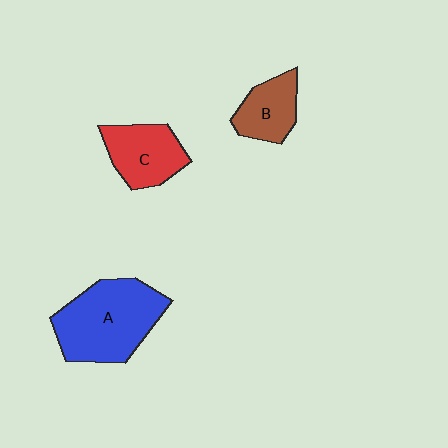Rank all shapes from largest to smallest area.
From largest to smallest: A (blue), C (red), B (brown).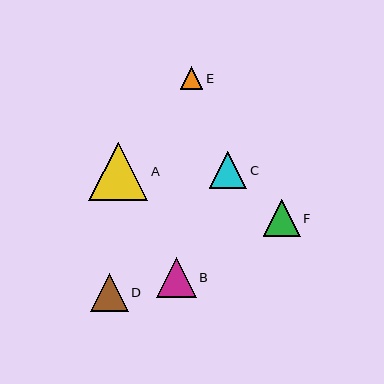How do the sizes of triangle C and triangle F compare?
Triangle C and triangle F are approximately the same size.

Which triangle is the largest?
Triangle A is the largest with a size of approximately 59 pixels.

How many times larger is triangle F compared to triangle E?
Triangle F is approximately 1.6 times the size of triangle E.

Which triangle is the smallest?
Triangle E is the smallest with a size of approximately 23 pixels.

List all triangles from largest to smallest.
From largest to smallest: A, B, C, D, F, E.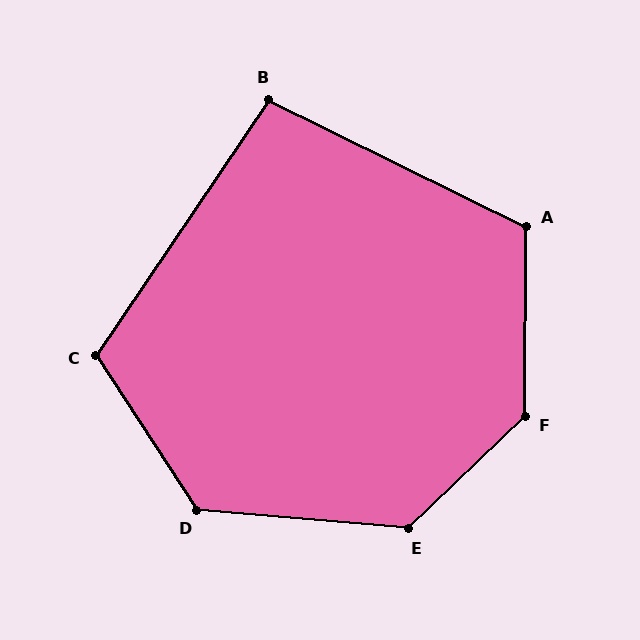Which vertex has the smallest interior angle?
B, at approximately 98 degrees.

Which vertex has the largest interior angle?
F, at approximately 134 degrees.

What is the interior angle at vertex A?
Approximately 116 degrees (obtuse).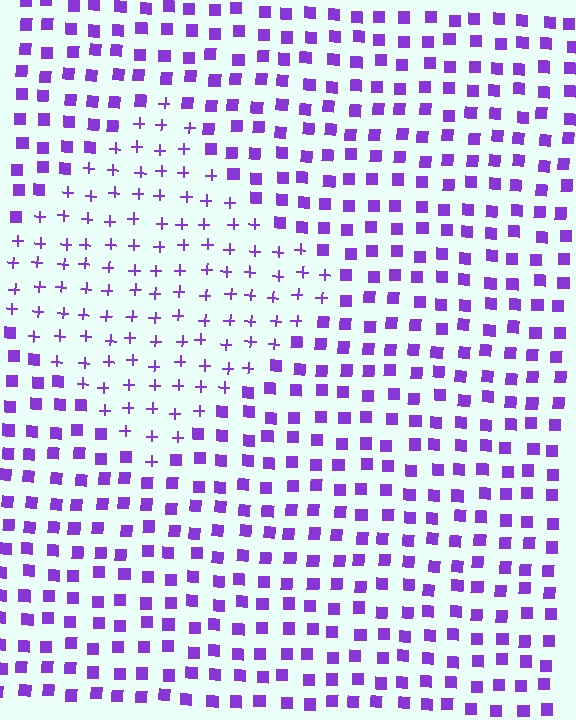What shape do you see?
I see a diamond.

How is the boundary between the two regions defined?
The boundary is defined by a change in element shape: plus signs inside vs. squares outside. All elements share the same color and spacing.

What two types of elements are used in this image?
The image uses plus signs inside the diamond region and squares outside it.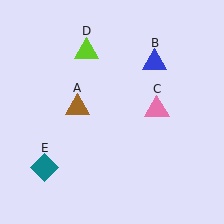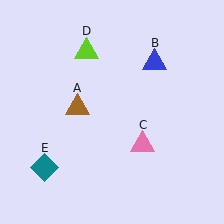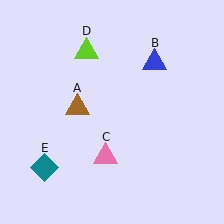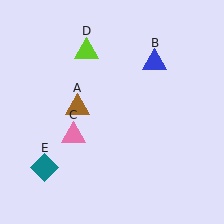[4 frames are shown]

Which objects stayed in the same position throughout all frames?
Brown triangle (object A) and blue triangle (object B) and lime triangle (object D) and teal diamond (object E) remained stationary.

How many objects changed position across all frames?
1 object changed position: pink triangle (object C).